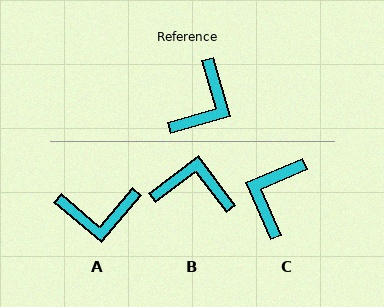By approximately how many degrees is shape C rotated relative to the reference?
Approximately 173 degrees clockwise.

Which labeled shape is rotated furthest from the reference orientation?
C, about 173 degrees away.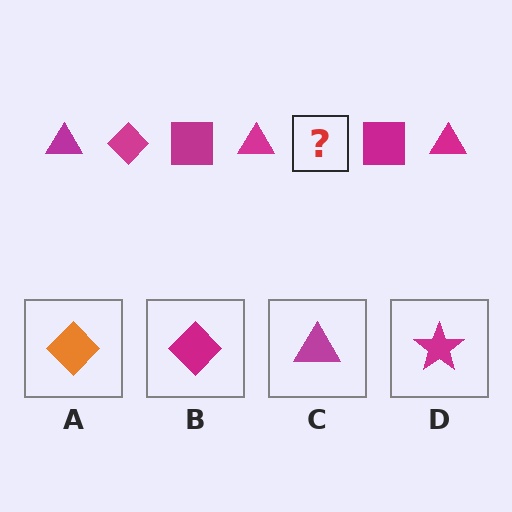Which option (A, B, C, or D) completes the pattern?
B.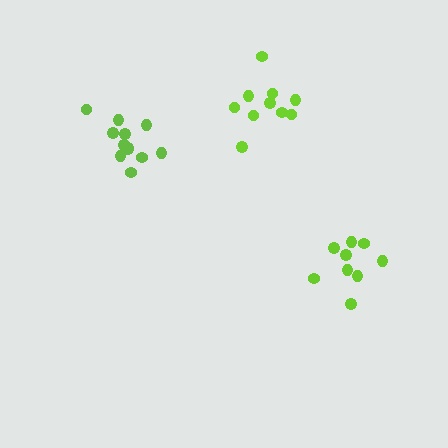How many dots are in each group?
Group 1: 9 dots, Group 2: 12 dots, Group 3: 10 dots (31 total).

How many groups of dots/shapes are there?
There are 3 groups.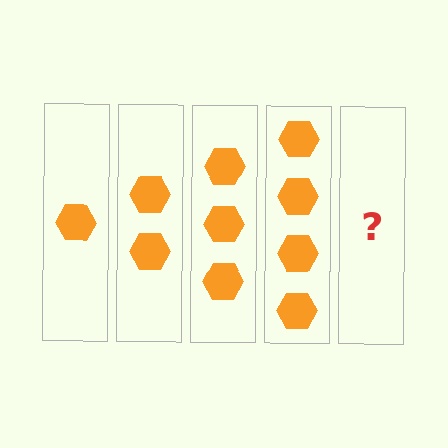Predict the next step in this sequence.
The next step is 5 hexagons.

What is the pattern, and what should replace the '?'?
The pattern is that each step adds one more hexagon. The '?' should be 5 hexagons.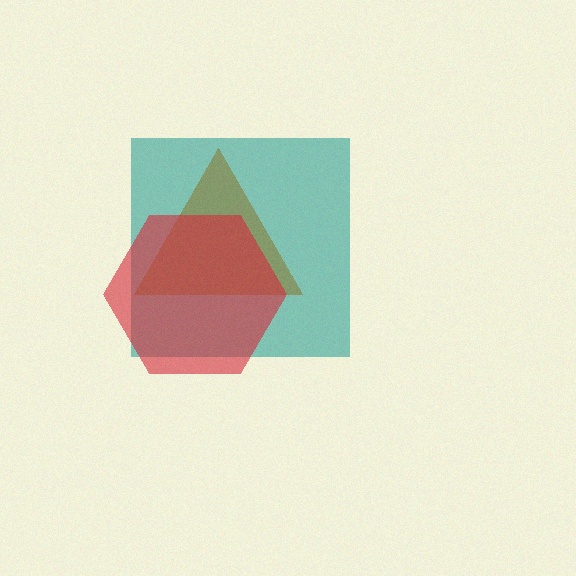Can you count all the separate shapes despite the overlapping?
Yes, there are 3 separate shapes.